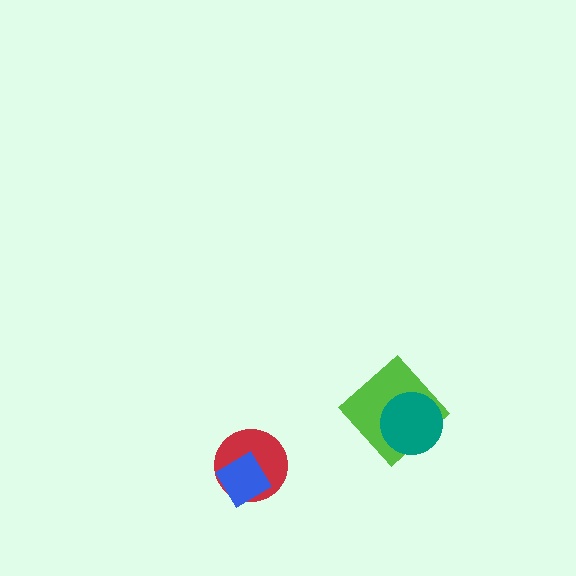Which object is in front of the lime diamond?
The teal circle is in front of the lime diamond.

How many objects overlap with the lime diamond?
1 object overlaps with the lime diamond.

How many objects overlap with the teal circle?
1 object overlaps with the teal circle.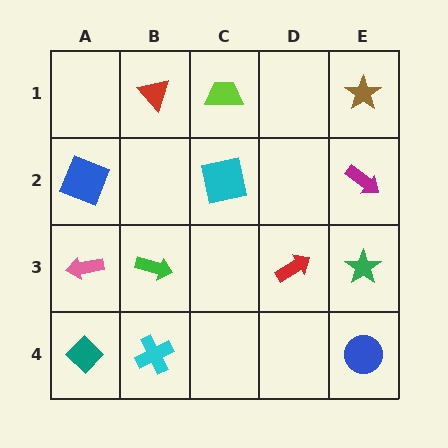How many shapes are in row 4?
3 shapes.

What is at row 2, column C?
A cyan square.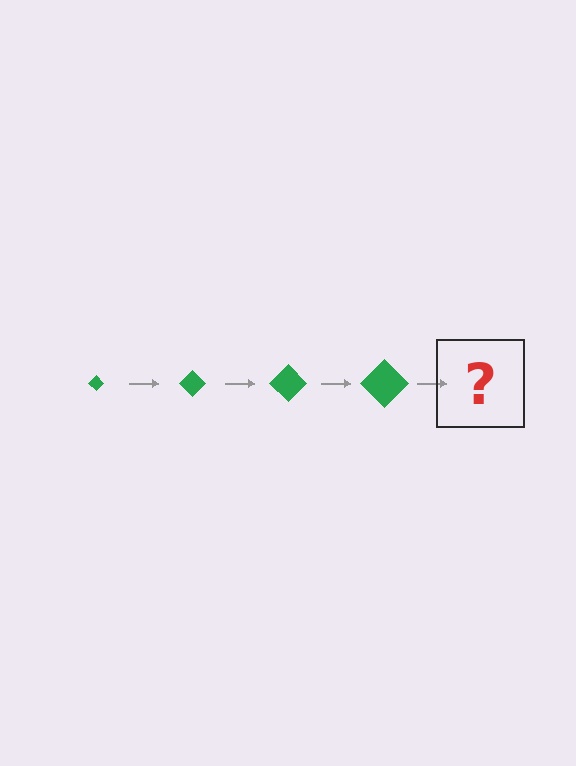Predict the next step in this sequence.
The next step is a green diamond, larger than the previous one.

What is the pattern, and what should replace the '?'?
The pattern is that the diamond gets progressively larger each step. The '?' should be a green diamond, larger than the previous one.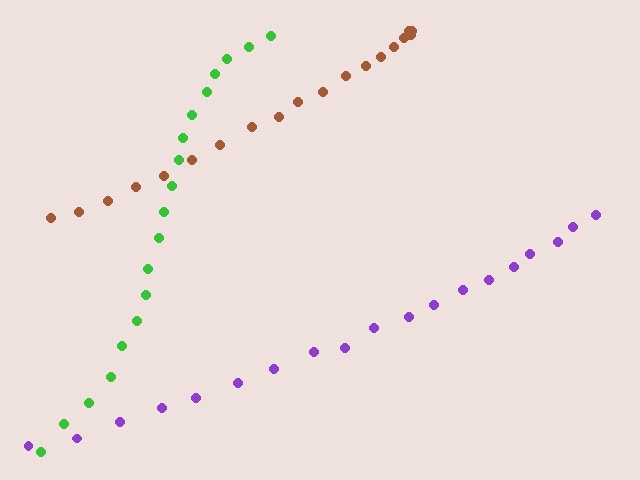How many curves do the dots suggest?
There are 3 distinct paths.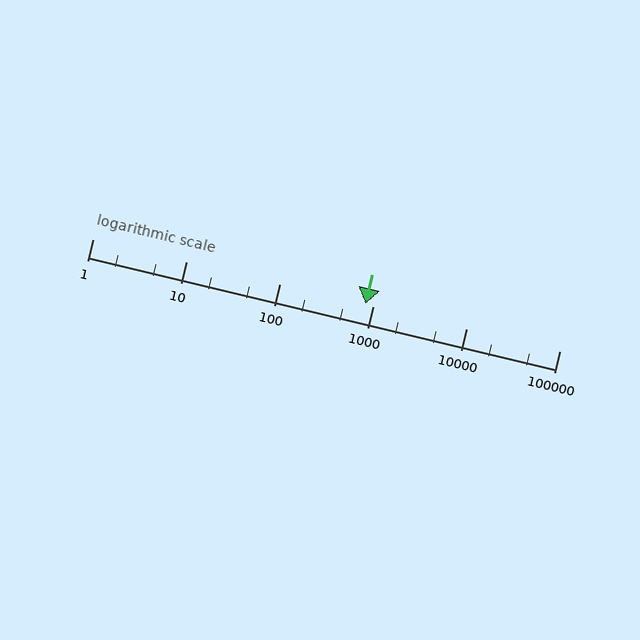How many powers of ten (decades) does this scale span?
The scale spans 5 decades, from 1 to 100000.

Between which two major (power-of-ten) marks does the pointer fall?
The pointer is between 100 and 1000.